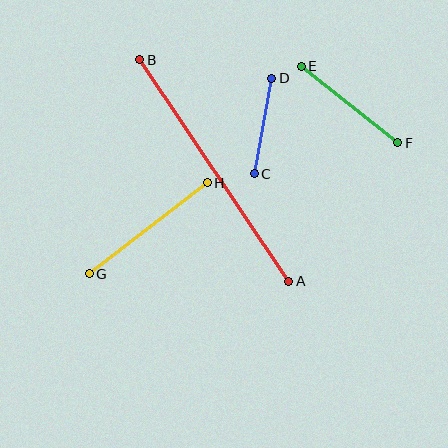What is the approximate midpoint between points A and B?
The midpoint is at approximately (214, 170) pixels.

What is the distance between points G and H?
The distance is approximately 149 pixels.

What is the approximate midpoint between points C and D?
The midpoint is at approximately (263, 126) pixels.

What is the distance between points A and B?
The distance is approximately 267 pixels.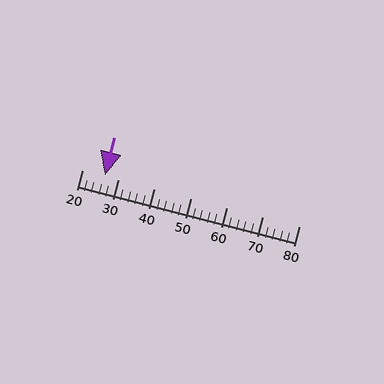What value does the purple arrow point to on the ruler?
The purple arrow points to approximately 26.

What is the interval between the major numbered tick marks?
The major tick marks are spaced 10 units apart.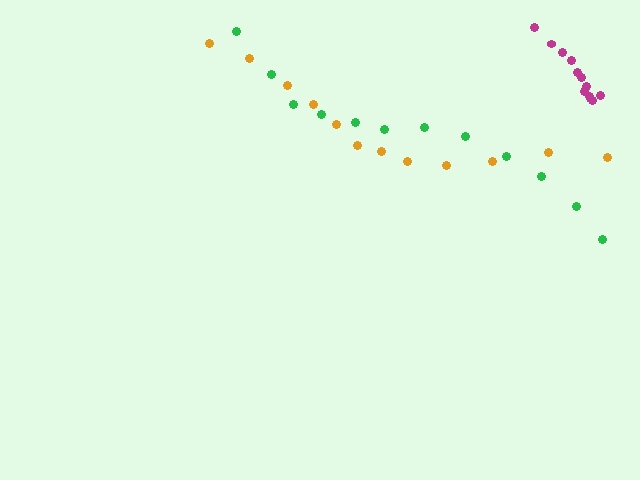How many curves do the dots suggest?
There are 3 distinct paths.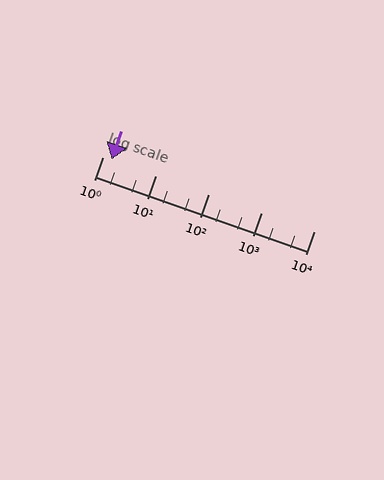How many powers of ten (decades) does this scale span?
The scale spans 4 decades, from 1 to 10000.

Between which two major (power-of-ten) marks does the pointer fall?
The pointer is between 1 and 10.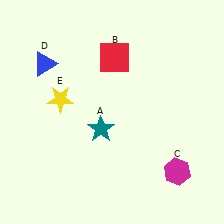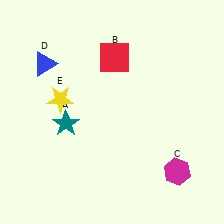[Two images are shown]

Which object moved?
The teal star (A) moved left.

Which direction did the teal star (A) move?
The teal star (A) moved left.